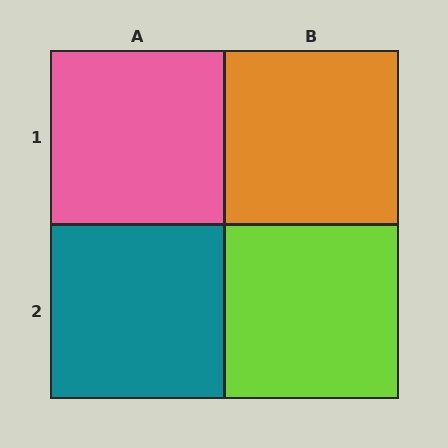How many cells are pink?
1 cell is pink.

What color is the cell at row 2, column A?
Teal.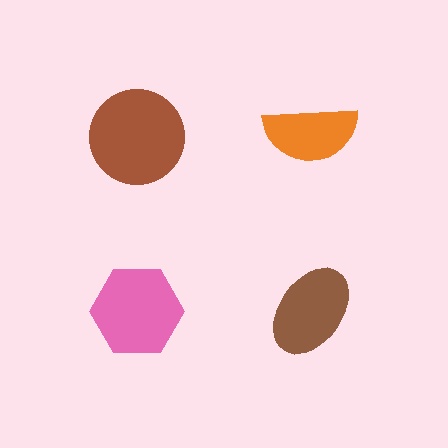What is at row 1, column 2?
An orange semicircle.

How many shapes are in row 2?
2 shapes.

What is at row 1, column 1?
A brown circle.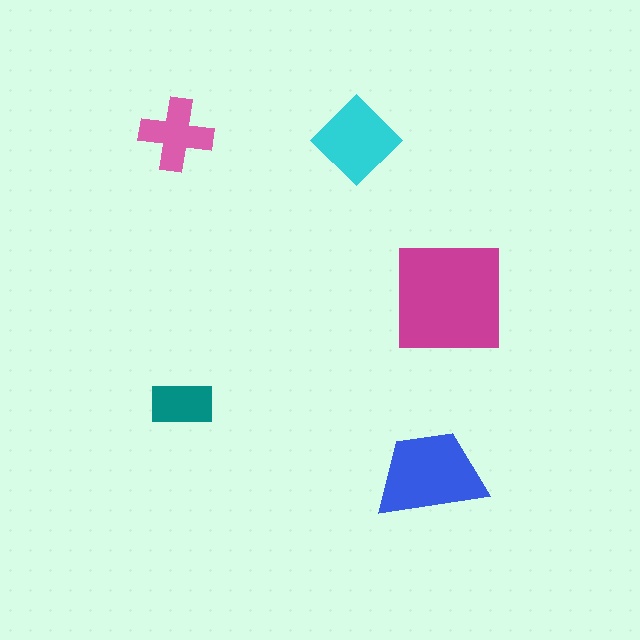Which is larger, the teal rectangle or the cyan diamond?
The cyan diamond.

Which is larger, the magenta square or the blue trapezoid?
The magenta square.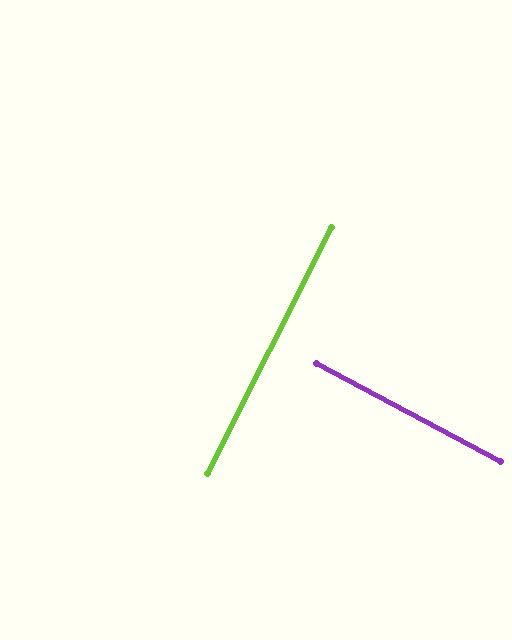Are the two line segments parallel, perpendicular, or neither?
Perpendicular — they meet at approximately 88°.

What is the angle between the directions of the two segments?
Approximately 88 degrees.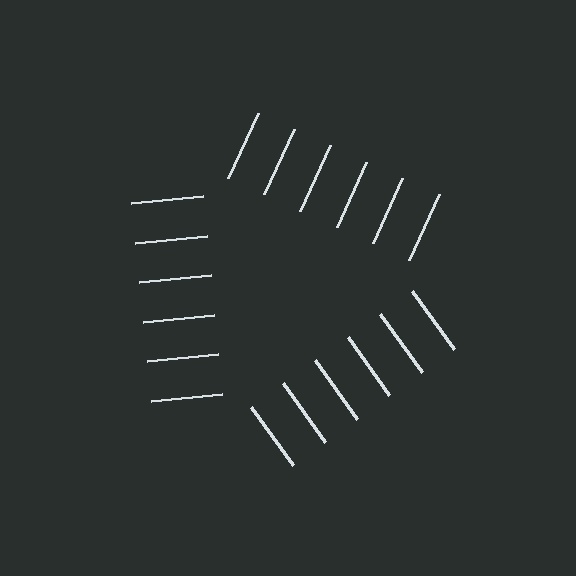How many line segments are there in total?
18 — 6 along each of the 3 edges.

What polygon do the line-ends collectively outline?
An illusory triangle — the line segments terminate on its edges but no continuous stroke is drawn.